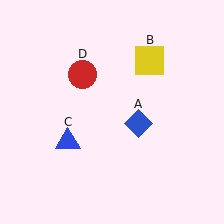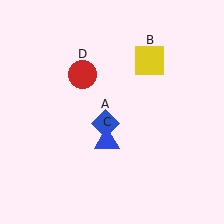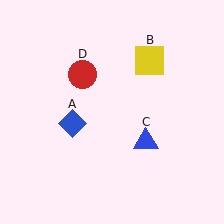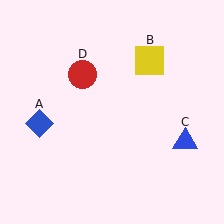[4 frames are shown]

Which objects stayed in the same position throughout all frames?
Yellow square (object B) and red circle (object D) remained stationary.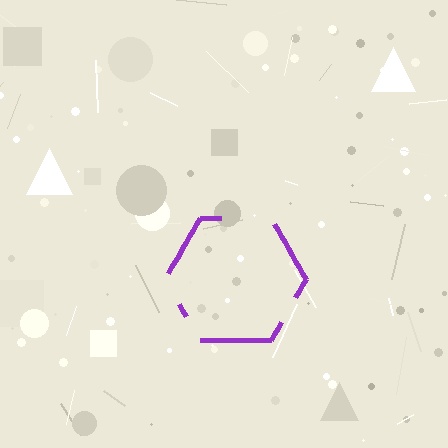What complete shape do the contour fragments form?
The contour fragments form a hexagon.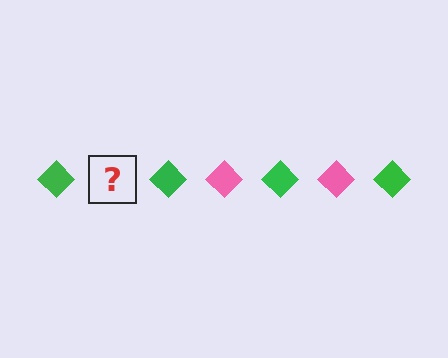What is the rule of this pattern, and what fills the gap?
The rule is that the pattern cycles through green, pink diamonds. The gap should be filled with a pink diamond.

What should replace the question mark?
The question mark should be replaced with a pink diamond.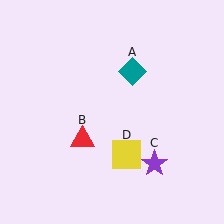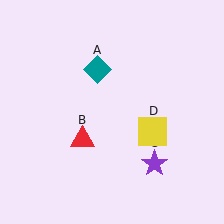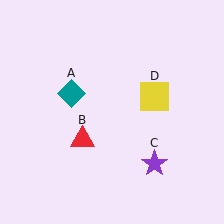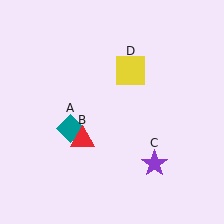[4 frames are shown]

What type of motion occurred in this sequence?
The teal diamond (object A), yellow square (object D) rotated counterclockwise around the center of the scene.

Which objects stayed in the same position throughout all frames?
Red triangle (object B) and purple star (object C) remained stationary.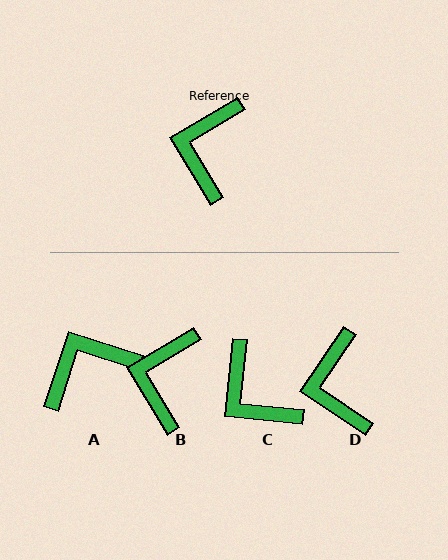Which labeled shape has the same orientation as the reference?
B.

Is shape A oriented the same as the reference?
No, it is off by about 49 degrees.